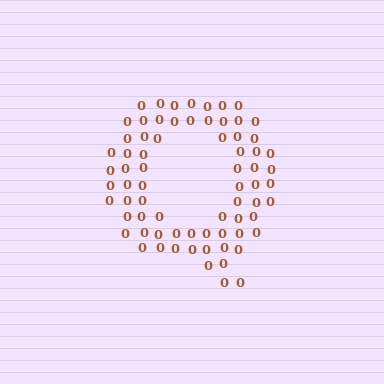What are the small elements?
The small elements are digit 0's.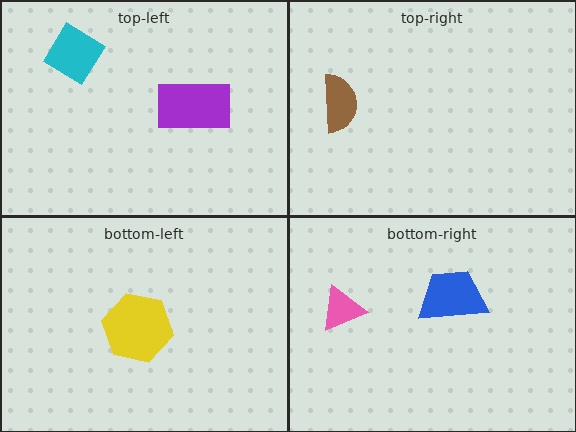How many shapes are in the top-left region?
2.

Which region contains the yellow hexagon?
The bottom-left region.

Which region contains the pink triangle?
The bottom-right region.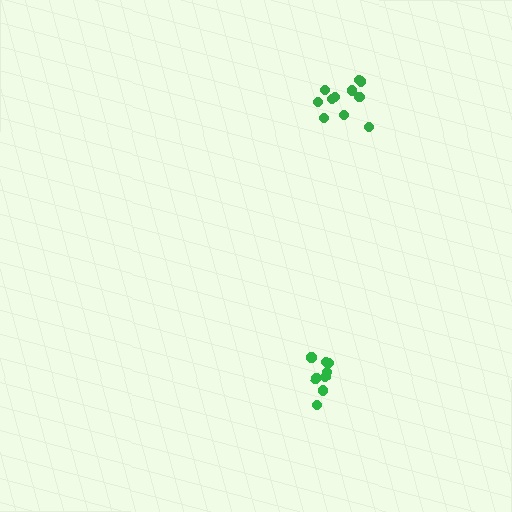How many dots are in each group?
Group 1: 8 dots, Group 2: 11 dots (19 total).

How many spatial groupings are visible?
There are 2 spatial groupings.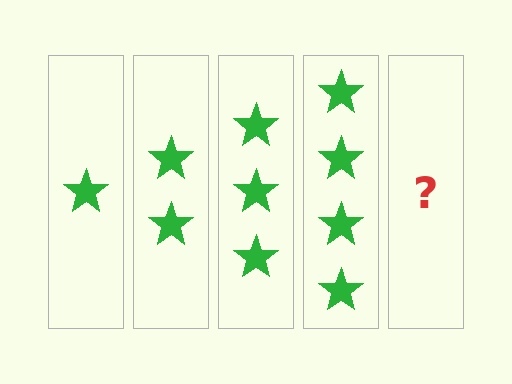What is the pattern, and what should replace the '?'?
The pattern is that each step adds one more star. The '?' should be 5 stars.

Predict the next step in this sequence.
The next step is 5 stars.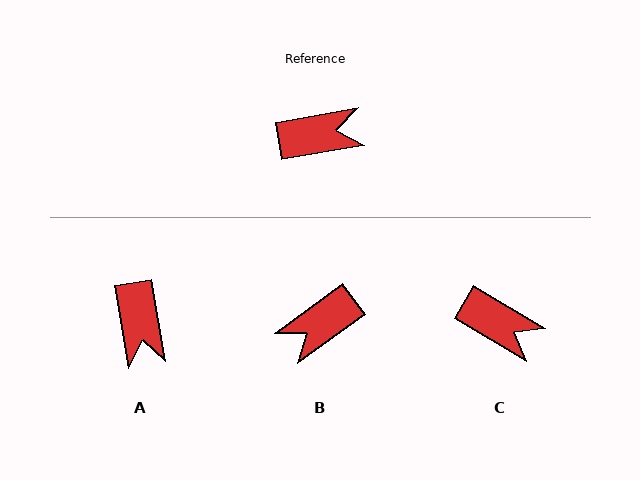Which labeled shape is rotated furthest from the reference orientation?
B, about 154 degrees away.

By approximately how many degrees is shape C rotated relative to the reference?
Approximately 40 degrees clockwise.